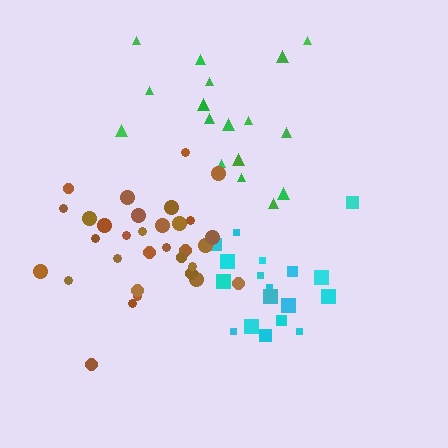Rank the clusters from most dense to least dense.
brown, cyan, green.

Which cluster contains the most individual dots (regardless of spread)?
Brown (33).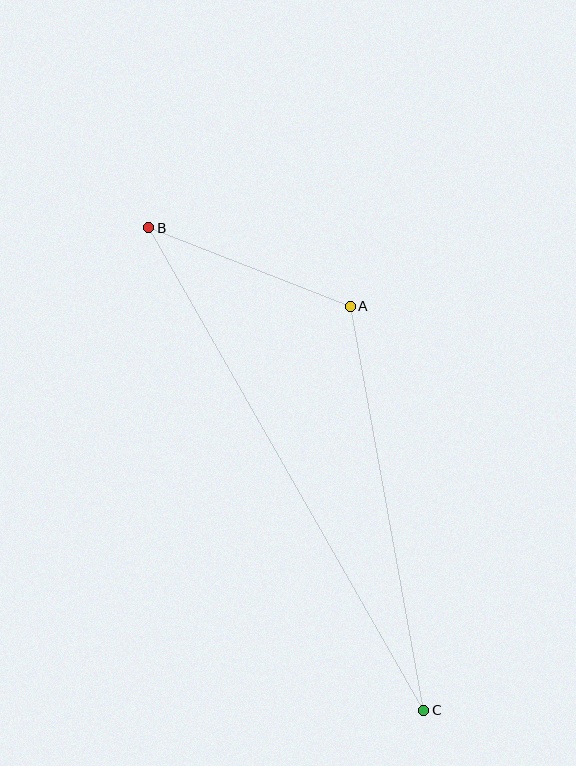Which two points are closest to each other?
Points A and B are closest to each other.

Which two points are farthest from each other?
Points B and C are farthest from each other.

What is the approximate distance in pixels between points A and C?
The distance between A and C is approximately 411 pixels.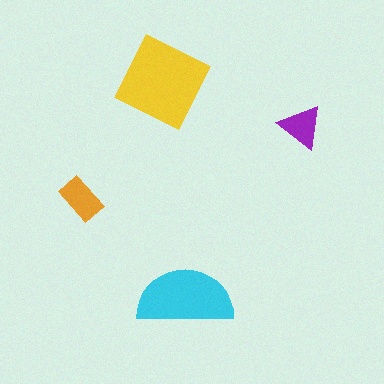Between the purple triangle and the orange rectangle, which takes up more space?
The orange rectangle.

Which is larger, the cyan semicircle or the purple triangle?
The cyan semicircle.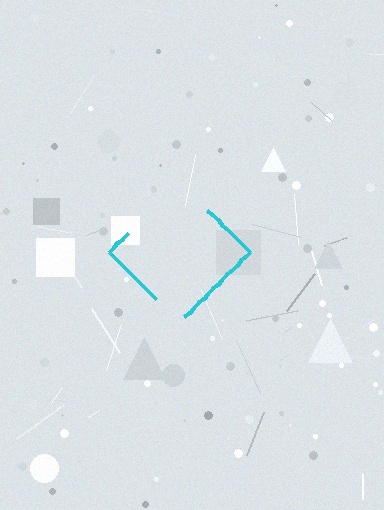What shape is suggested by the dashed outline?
The dashed outline suggests a diamond.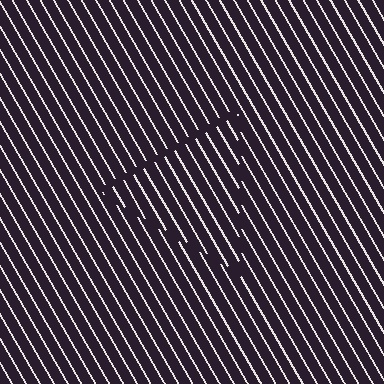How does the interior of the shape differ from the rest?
The interior of the shape contains the same grating, shifted by half a period — the contour is defined by the phase discontinuity where line-ends from the inner and outer gratings abut.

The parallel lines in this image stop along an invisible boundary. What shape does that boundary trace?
An illusory triangle. The interior of the shape contains the same grating, shifted by half a period — the contour is defined by the phase discontinuity where line-ends from the inner and outer gratings abut.